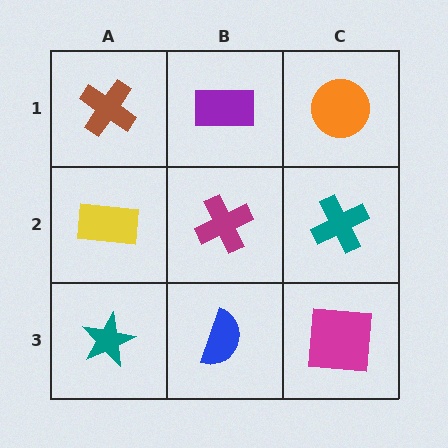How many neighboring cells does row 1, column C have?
2.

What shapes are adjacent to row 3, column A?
A yellow rectangle (row 2, column A), a blue semicircle (row 3, column B).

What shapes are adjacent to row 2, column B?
A purple rectangle (row 1, column B), a blue semicircle (row 3, column B), a yellow rectangle (row 2, column A), a teal cross (row 2, column C).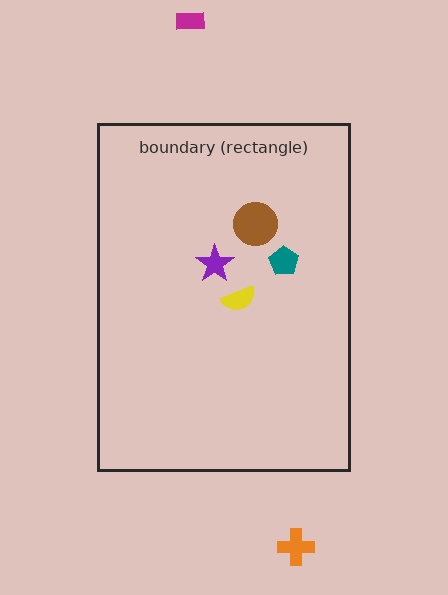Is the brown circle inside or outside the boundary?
Inside.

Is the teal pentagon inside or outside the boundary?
Inside.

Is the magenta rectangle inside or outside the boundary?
Outside.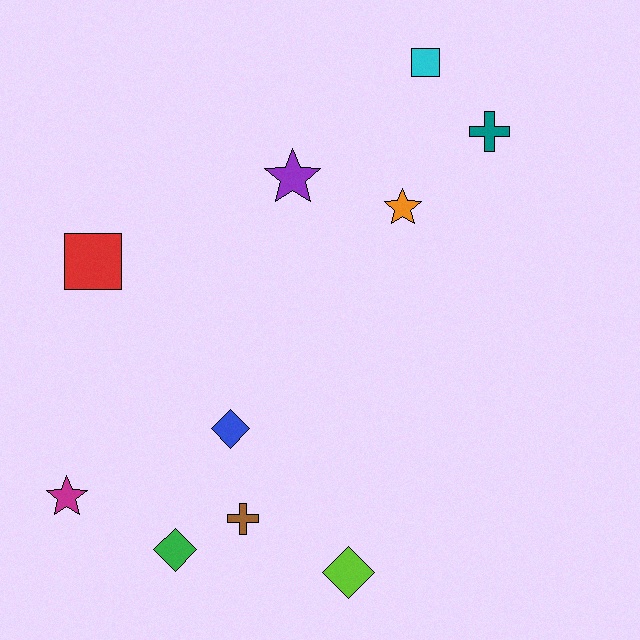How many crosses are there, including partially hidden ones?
There are 2 crosses.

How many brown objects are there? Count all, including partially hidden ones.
There is 1 brown object.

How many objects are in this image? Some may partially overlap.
There are 10 objects.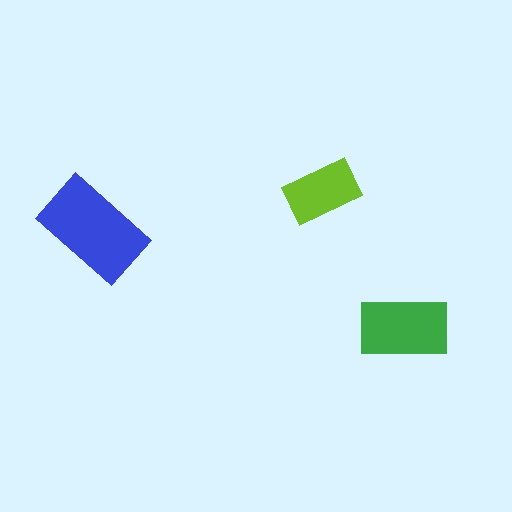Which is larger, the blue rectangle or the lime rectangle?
The blue one.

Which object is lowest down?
The green rectangle is bottommost.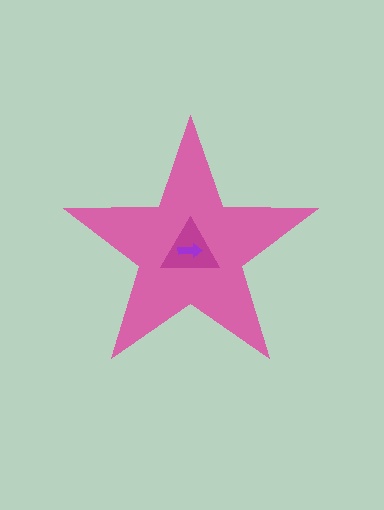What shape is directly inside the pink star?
The magenta triangle.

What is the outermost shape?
The pink star.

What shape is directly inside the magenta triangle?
The purple arrow.